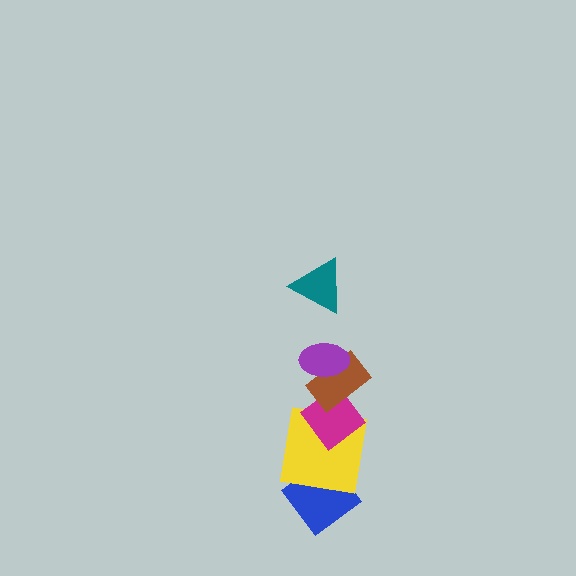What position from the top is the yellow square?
The yellow square is 5th from the top.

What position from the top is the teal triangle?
The teal triangle is 1st from the top.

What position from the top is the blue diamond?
The blue diamond is 6th from the top.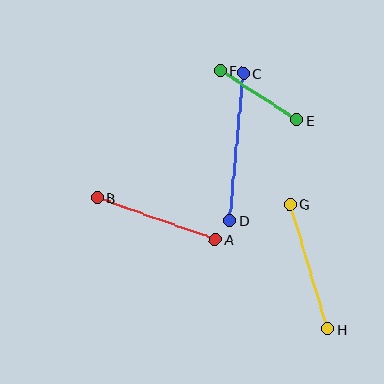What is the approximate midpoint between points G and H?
The midpoint is at approximately (309, 267) pixels.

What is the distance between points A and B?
The distance is approximately 126 pixels.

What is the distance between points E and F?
The distance is approximately 91 pixels.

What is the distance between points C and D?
The distance is approximately 148 pixels.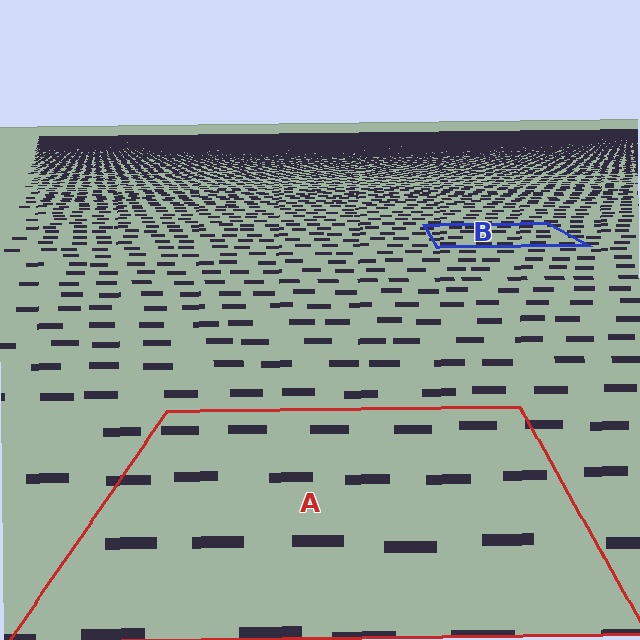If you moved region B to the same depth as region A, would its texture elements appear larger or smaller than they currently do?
They would appear larger. At a closer depth, the same texture elements are projected at a bigger on-screen size.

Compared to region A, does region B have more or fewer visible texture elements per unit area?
Region B has more texture elements per unit area — they are packed more densely because it is farther away.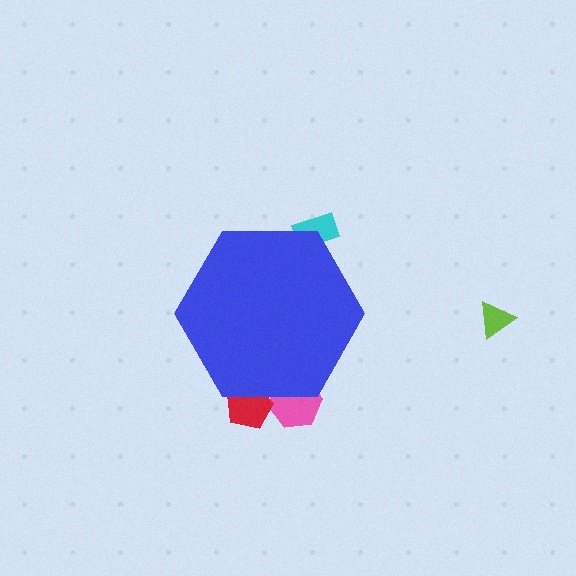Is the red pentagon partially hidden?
Yes, the red pentagon is partially hidden behind the blue hexagon.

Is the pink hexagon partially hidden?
Yes, the pink hexagon is partially hidden behind the blue hexagon.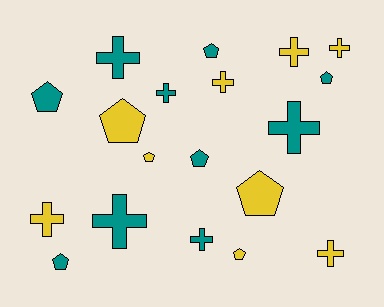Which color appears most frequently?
Teal, with 10 objects.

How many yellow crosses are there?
There are 5 yellow crosses.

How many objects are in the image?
There are 19 objects.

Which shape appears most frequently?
Cross, with 10 objects.